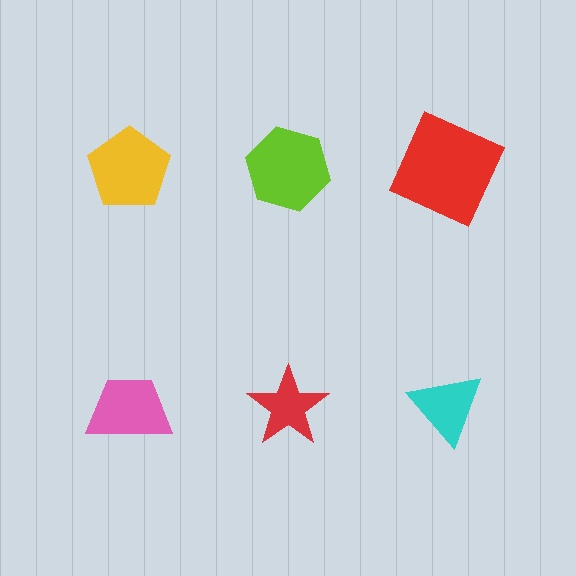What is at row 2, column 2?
A red star.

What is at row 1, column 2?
A lime hexagon.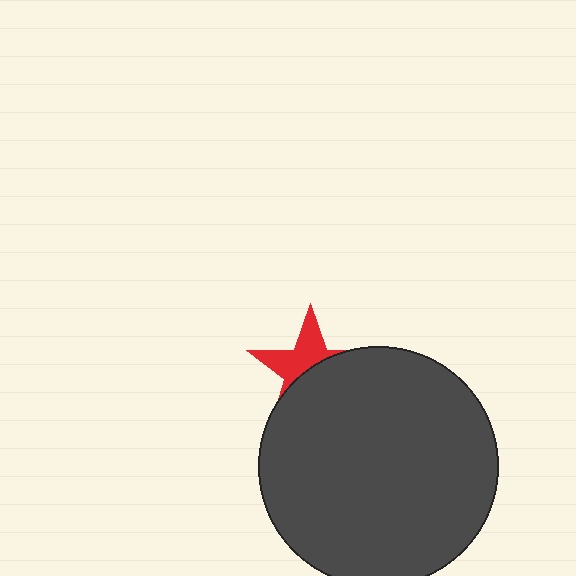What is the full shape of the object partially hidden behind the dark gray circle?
The partially hidden object is a red star.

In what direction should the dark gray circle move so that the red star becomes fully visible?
The dark gray circle should move down. That is the shortest direction to clear the overlap and leave the red star fully visible.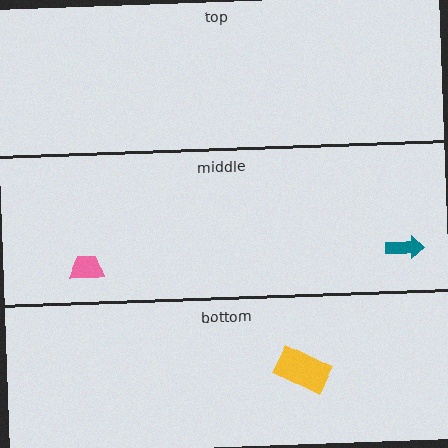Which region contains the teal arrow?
The middle region.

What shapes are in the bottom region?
The yellow rectangle.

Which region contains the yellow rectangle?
The bottom region.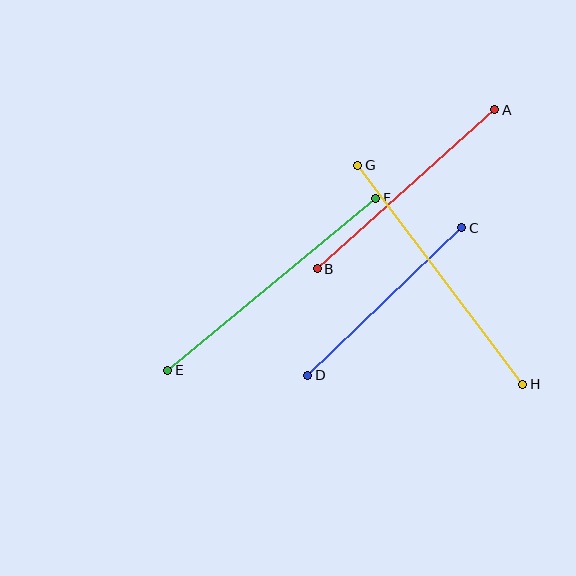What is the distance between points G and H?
The distance is approximately 274 pixels.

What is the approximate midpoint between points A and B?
The midpoint is at approximately (406, 189) pixels.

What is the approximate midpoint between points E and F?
The midpoint is at approximately (272, 284) pixels.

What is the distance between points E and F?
The distance is approximately 270 pixels.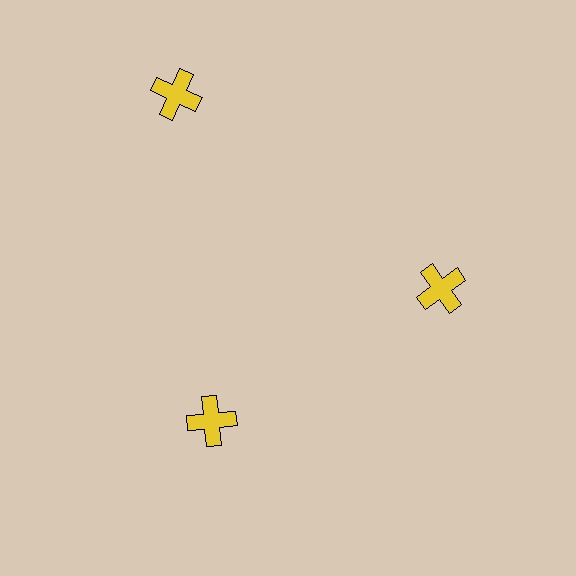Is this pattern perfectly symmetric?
No. The 3 yellow crosses are arranged in a ring, but one element near the 11 o'clock position is pushed outward from the center, breaking the 3-fold rotational symmetry.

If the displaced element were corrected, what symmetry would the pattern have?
It would have 3-fold rotational symmetry — the pattern would map onto itself every 120 degrees.